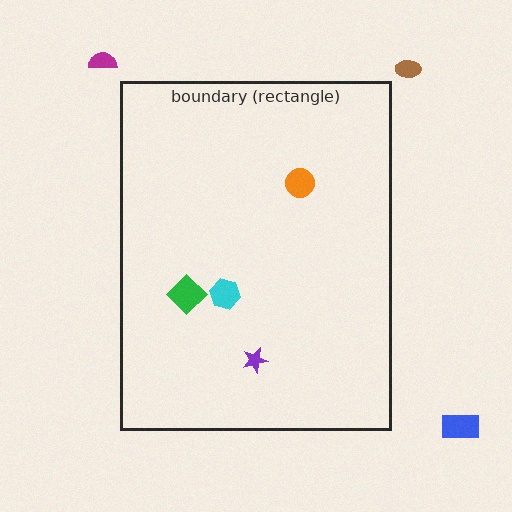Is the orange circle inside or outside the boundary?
Inside.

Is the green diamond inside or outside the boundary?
Inside.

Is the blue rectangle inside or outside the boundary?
Outside.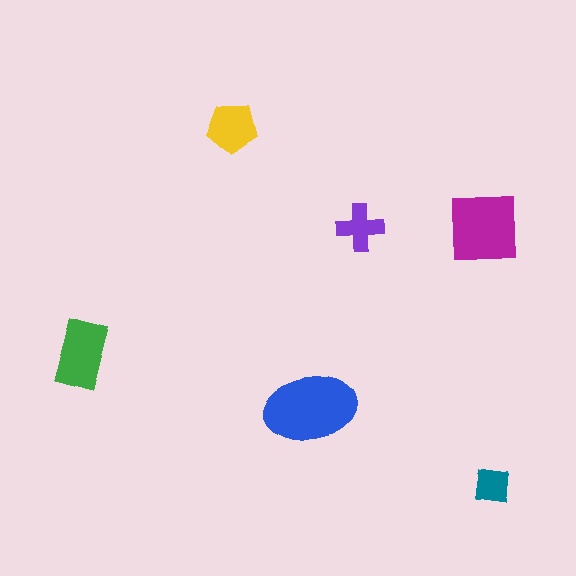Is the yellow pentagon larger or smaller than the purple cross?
Larger.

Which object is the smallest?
The teal square.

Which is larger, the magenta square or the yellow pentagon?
The magenta square.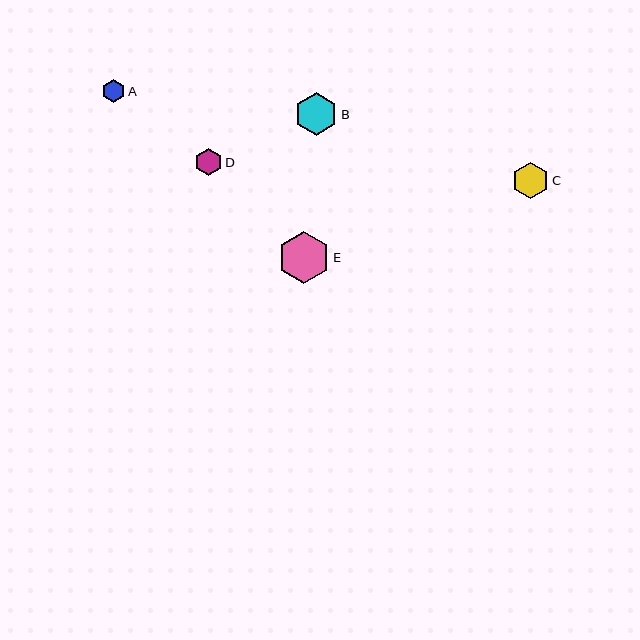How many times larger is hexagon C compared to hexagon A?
Hexagon C is approximately 1.6 times the size of hexagon A.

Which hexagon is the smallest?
Hexagon A is the smallest with a size of approximately 23 pixels.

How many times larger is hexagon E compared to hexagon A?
Hexagon E is approximately 2.2 times the size of hexagon A.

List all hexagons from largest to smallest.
From largest to smallest: E, B, C, D, A.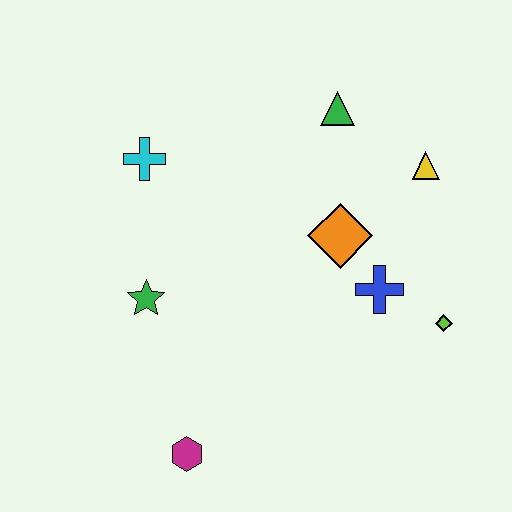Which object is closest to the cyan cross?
The green star is closest to the cyan cross.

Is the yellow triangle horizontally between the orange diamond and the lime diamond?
Yes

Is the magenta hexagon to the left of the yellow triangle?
Yes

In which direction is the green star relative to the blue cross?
The green star is to the left of the blue cross.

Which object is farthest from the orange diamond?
The magenta hexagon is farthest from the orange diamond.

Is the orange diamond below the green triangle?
Yes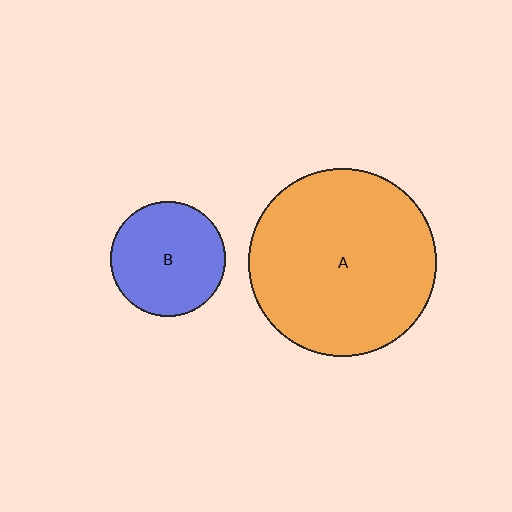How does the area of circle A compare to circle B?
Approximately 2.7 times.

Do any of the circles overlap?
No, none of the circles overlap.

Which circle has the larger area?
Circle A (orange).